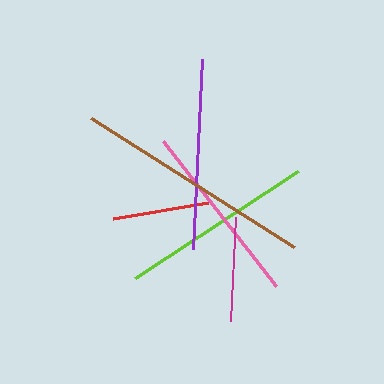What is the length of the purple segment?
The purple segment is approximately 190 pixels long.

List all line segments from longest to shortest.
From longest to shortest: brown, lime, purple, pink, magenta, red.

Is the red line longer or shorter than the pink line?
The pink line is longer than the red line.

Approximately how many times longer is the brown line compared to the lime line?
The brown line is approximately 1.2 times the length of the lime line.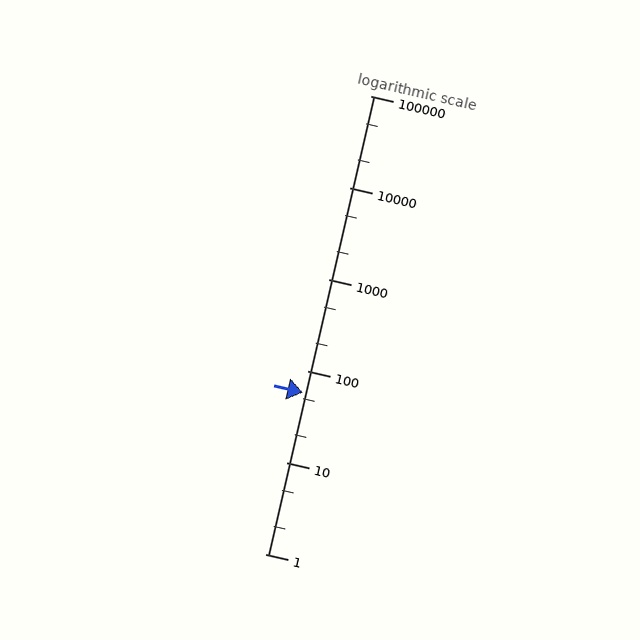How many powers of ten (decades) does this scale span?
The scale spans 5 decades, from 1 to 100000.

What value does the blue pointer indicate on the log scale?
The pointer indicates approximately 58.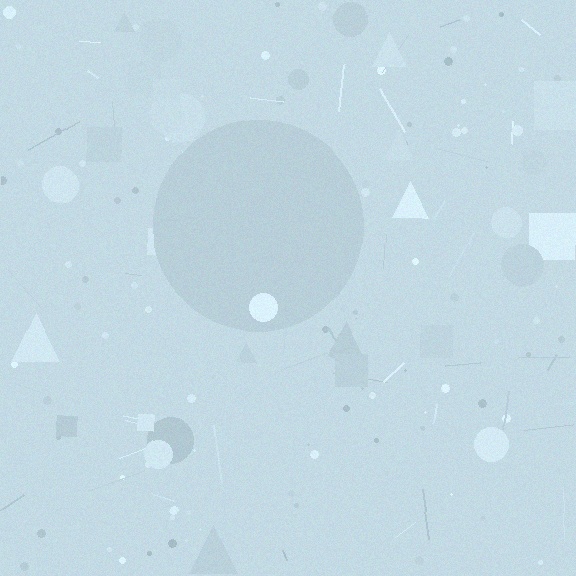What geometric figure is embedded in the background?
A circle is embedded in the background.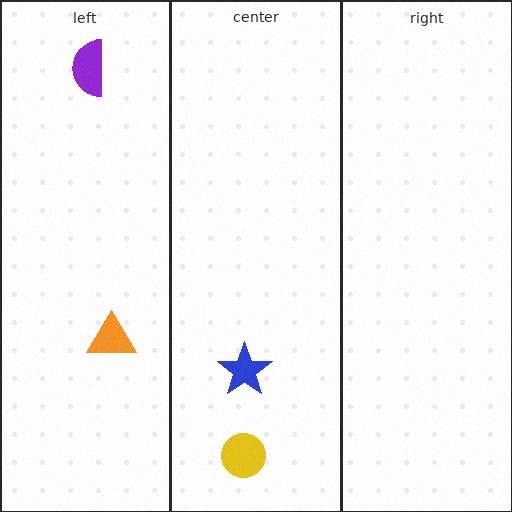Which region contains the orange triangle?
The left region.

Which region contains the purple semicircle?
The left region.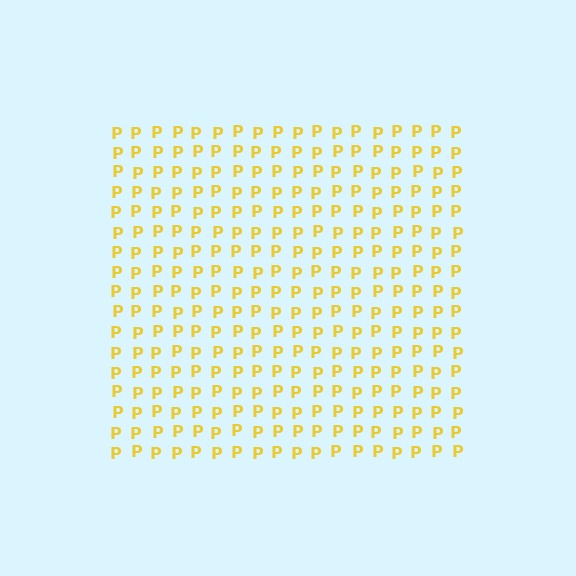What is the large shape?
The large shape is a square.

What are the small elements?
The small elements are letter P's.